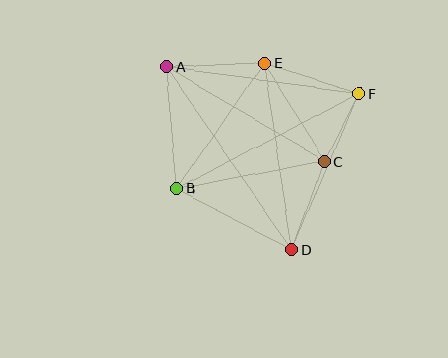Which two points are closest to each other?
Points C and F are closest to each other.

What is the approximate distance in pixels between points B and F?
The distance between B and F is approximately 205 pixels.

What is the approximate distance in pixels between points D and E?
The distance between D and E is approximately 189 pixels.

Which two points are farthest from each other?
Points A and D are farthest from each other.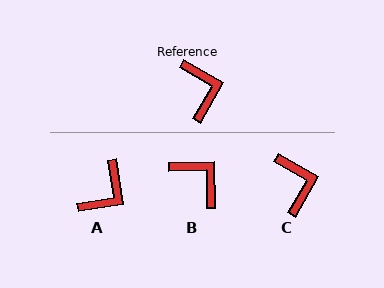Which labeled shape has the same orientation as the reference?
C.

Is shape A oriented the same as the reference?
No, it is off by about 51 degrees.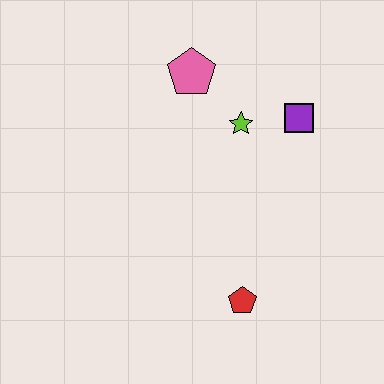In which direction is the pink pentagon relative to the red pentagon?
The pink pentagon is above the red pentagon.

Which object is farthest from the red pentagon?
The pink pentagon is farthest from the red pentagon.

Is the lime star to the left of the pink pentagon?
No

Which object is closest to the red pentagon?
The lime star is closest to the red pentagon.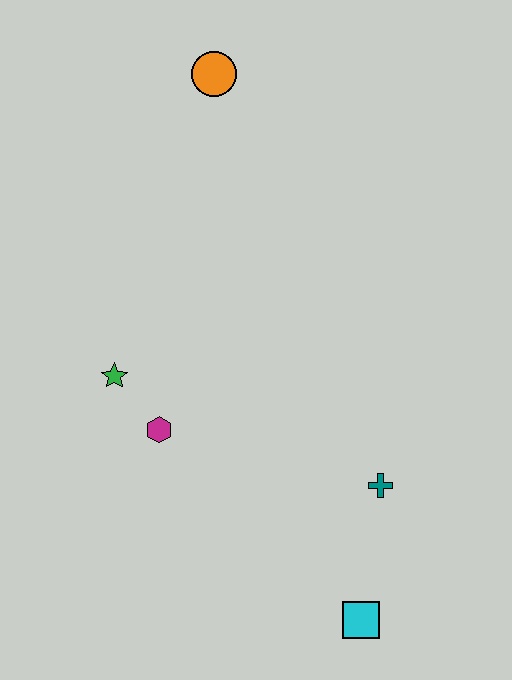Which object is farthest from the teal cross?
The orange circle is farthest from the teal cross.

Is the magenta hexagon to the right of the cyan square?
No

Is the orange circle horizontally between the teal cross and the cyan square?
No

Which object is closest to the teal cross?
The cyan square is closest to the teal cross.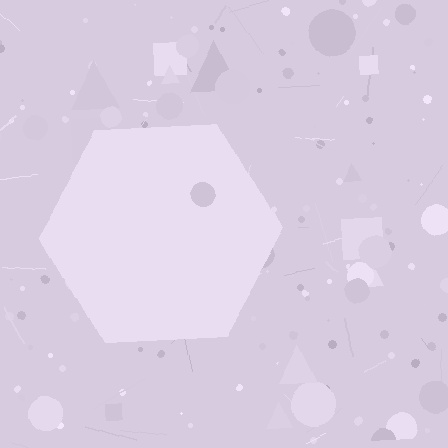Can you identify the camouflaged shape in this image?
The camouflaged shape is a hexagon.